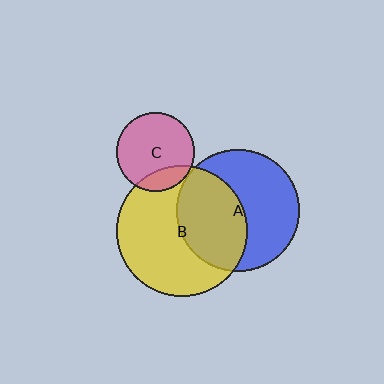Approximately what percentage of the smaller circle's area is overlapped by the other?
Approximately 45%.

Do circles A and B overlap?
Yes.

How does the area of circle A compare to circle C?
Approximately 2.4 times.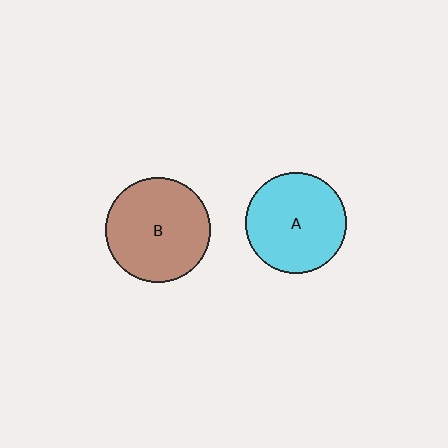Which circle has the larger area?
Circle B (brown).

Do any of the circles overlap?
No, none of the circles overlap.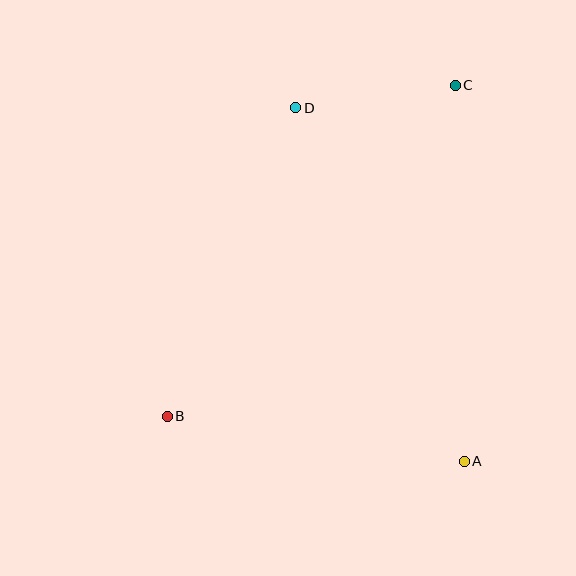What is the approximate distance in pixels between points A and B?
The distance between A and B is approximately 300 pixels.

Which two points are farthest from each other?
Points B and C are farthest from each other.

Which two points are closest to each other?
Points C and D are closest to each other.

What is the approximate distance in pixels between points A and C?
The distance between A and C is approximately 376 pixels.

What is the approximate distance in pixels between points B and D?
The distance between B and D is approximately 334 pixels.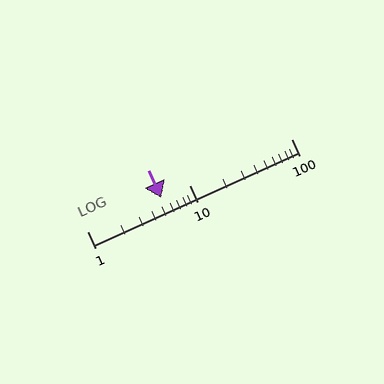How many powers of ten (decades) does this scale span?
The scale spans 2 decades, from 1 to 100.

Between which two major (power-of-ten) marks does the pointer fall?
The pointer is between 1 and 10.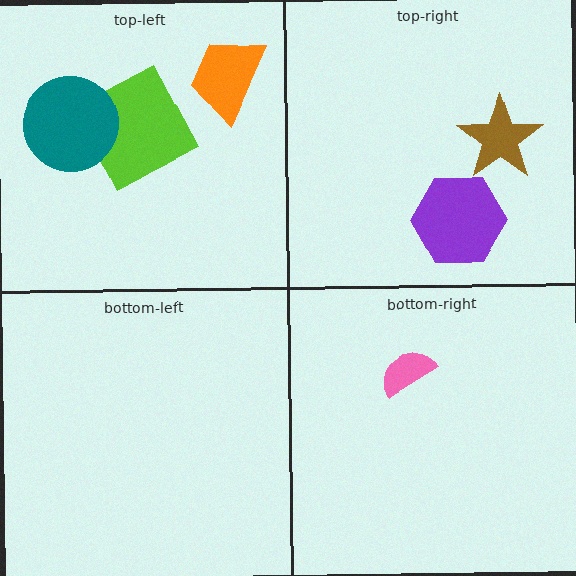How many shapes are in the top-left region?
3.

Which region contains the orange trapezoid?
The top-left region.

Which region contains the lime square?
The top-left region.